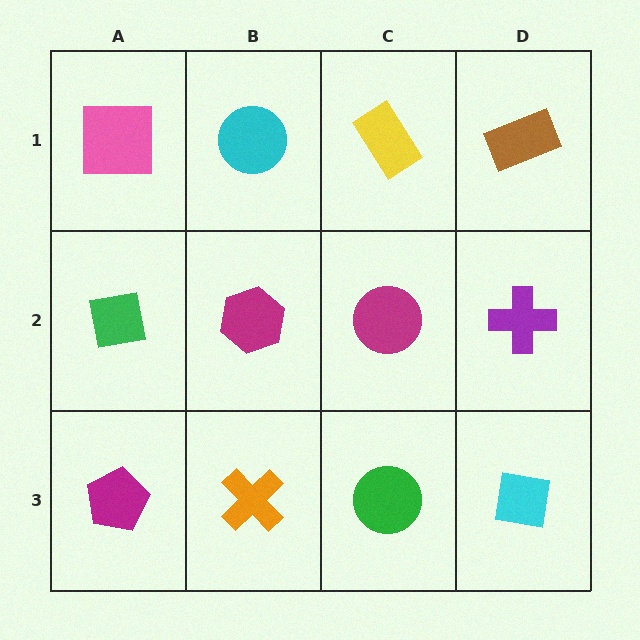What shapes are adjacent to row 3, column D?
A purple cross (row 2, column D), a green circle (row 3, column C).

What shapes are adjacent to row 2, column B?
A cyan circle (row 1, column B), an orange cross (row 3, column B), a green square (row 2, column A), a magenta circle (row 2, column C).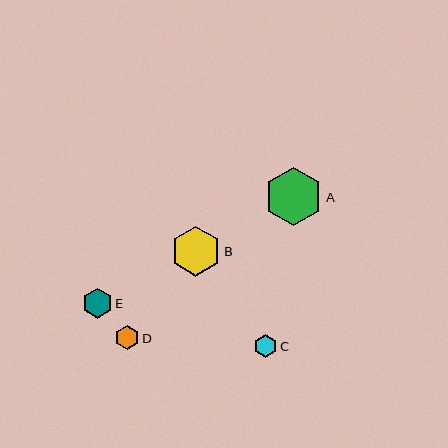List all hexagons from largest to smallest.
From largest to smallest: A, B, E, D, C.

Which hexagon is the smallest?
Hexagon C is the smallest with a size of approximately 23 pixels.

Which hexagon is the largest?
Hexagon A is the largest with a size of approximately 58 pixels.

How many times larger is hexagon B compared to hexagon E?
Hexagon B is approximately 1.7 times the size of hexagon E.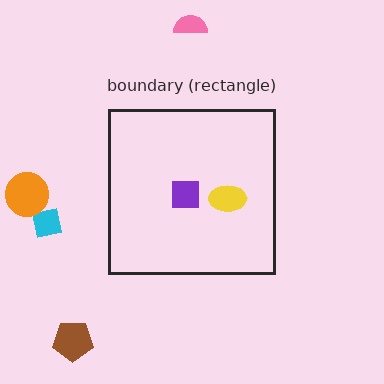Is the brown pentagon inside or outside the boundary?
Outside.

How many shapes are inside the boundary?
2 inside, 4 outside.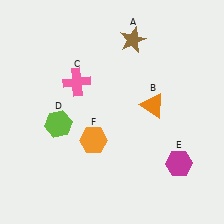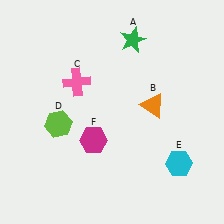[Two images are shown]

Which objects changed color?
A changed from brown to green. E changed from magenta to cyan. F changed from orange to magenta.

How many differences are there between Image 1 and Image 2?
There are 3 differences between the two images.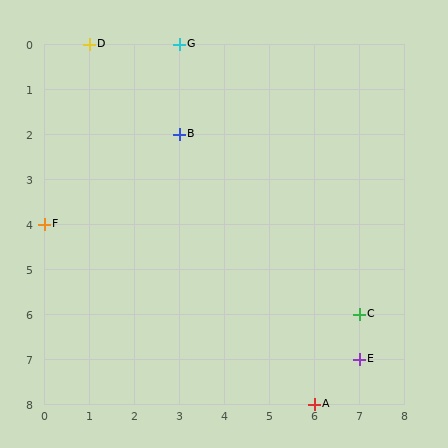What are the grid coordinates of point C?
Point C is at grid coordinates (7, 6).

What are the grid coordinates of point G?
Point G is at grid coordinates (3, 0).